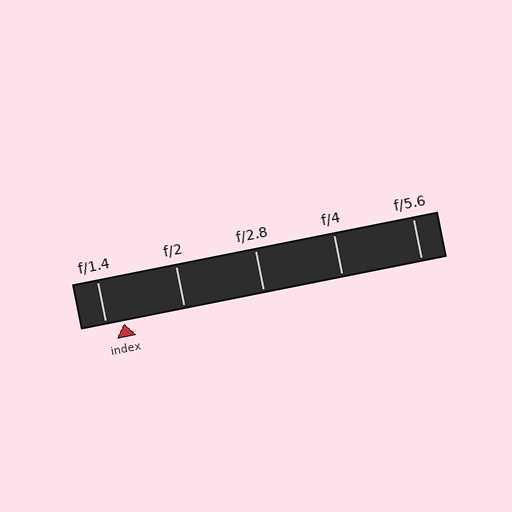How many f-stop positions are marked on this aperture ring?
There are 5 f-stop positions marked.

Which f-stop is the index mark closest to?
The index mark is closest to f/1.4.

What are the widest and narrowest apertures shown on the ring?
The widest aperture shown is f/1.4 and the narrowest is f/5.6.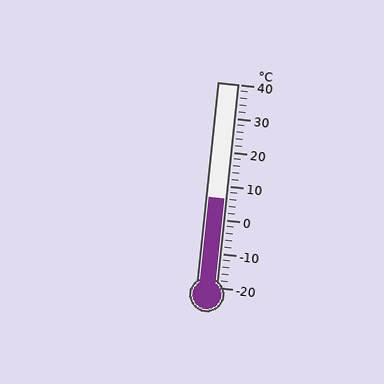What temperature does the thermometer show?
The thermometer shows approximately 6°C.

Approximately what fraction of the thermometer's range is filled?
The thermometer is filled to approximately 45% of its range.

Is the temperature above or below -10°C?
The temperature is above -10°C.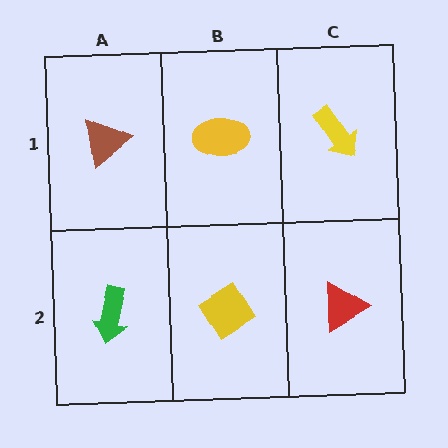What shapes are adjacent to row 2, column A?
A brown triangle (row 1, column A), a yellow diamond (row 2, column B).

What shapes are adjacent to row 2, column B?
A yellow ellipse (row 1, column B), a green arrow (row 2, column A), a red triangle (row 2, column C).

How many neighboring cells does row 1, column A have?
2.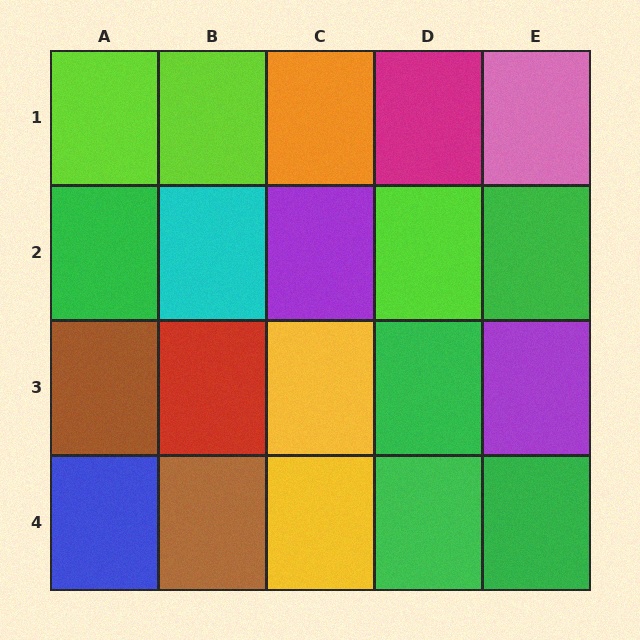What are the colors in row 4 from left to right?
Blue, brown, yellow, green, green.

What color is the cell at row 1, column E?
Pink.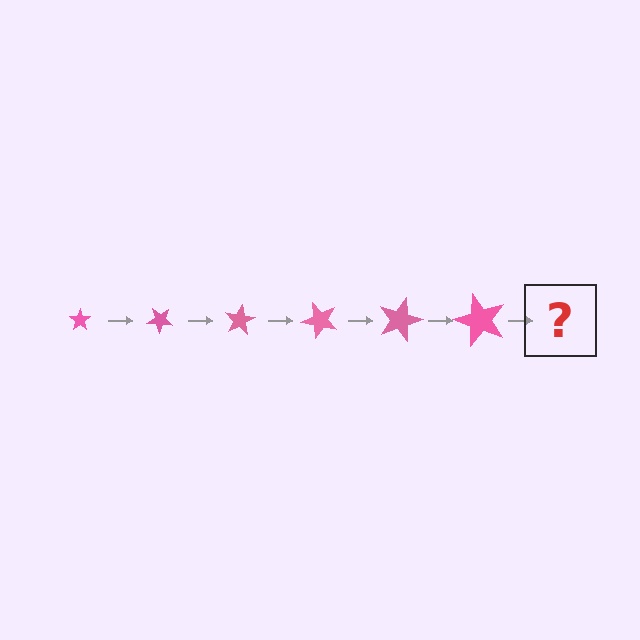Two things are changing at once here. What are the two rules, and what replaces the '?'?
The two rules are that the star grows larger each step and it rotates 40 degrees each step. The '?' should be a star, larger than the previous one and rotated 240 degrees from the start.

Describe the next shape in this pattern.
It should be a star, larger than the previous one and rotated 240 degrees from the start.